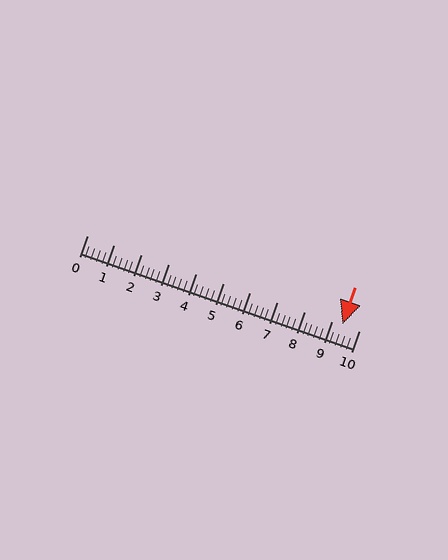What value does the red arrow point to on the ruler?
The red arrow points to approximately 9.4.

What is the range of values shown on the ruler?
The ruler shows values from 0 to 10.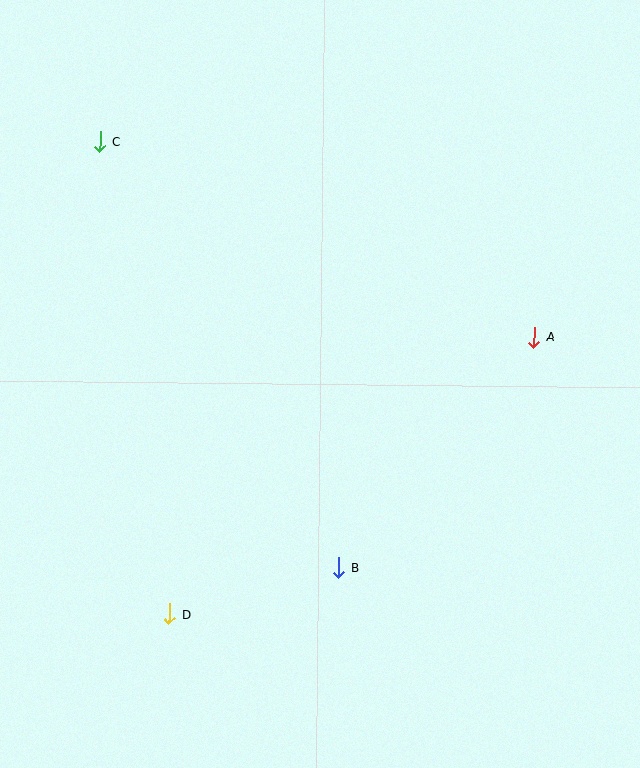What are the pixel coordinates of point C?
Point C is at (100, 141).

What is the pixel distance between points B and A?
The distance between B and A is 302 pixels.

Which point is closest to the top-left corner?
Point C is closest to the top-left corner.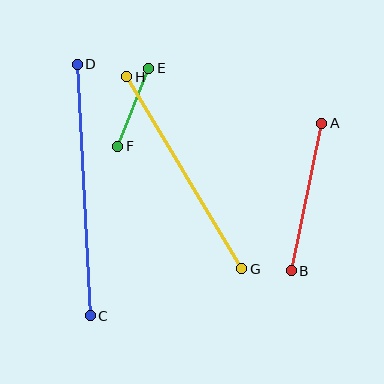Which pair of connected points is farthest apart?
Points C and D are farthest apart.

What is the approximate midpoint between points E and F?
The midpoint is at approximately (133, 107) pixels.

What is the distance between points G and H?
The distance is approximately 224 pixels.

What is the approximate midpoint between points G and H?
The midpoint is at approximately (184, 173) pixels.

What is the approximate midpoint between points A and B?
The midpoint is at approximately (306, 197) pixels.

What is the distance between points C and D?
The distance is approximately 251 pixels.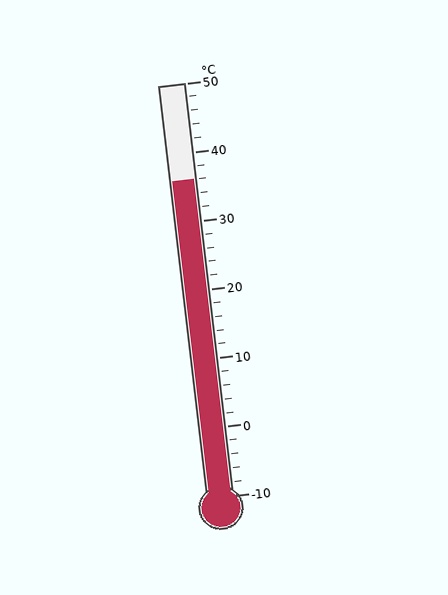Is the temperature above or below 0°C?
The temperature is above 0°C.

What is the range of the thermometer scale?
The thermometer scale ranges from -10°C to 50°C.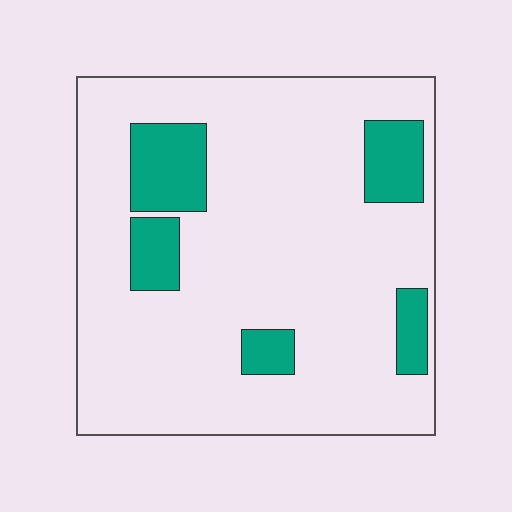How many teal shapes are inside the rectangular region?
5.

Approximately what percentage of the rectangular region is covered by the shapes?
Approximately 15%.